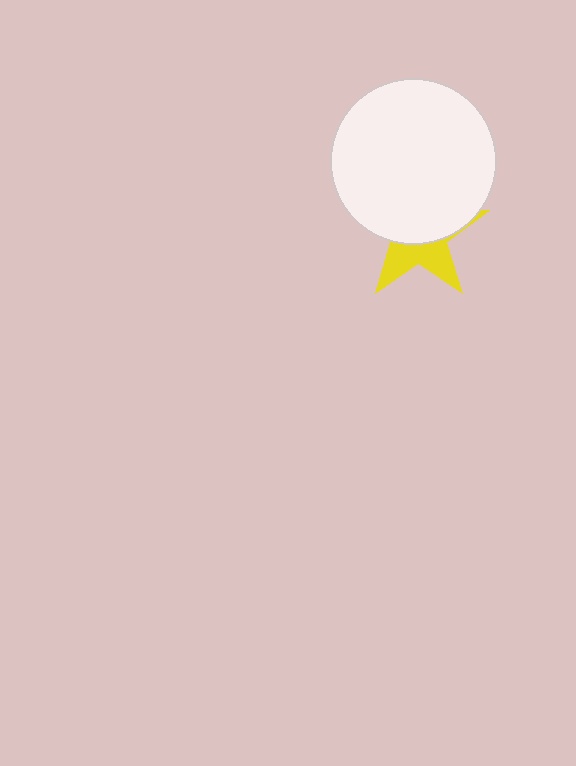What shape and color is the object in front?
The object in front is a white circle.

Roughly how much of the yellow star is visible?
A small part of it is visible (roughly 38%).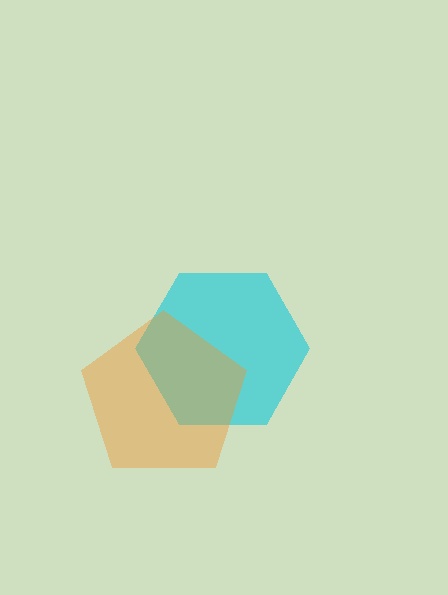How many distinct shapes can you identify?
There are 2 distinct shapes: a cyan hexagon, an orange pentagon.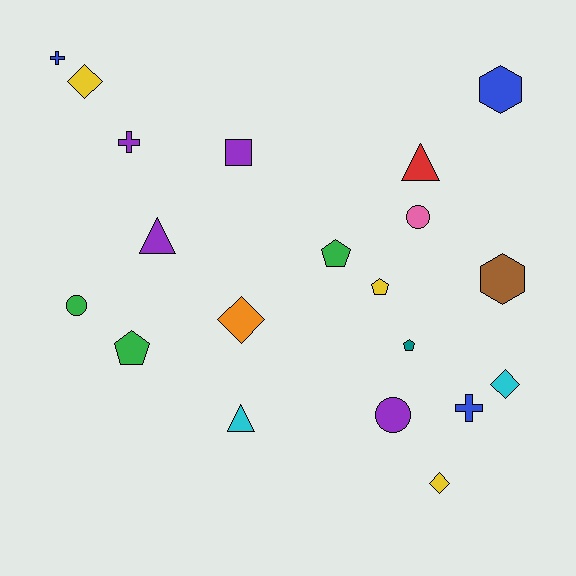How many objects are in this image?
There are 20 objects.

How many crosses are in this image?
There are 3 crosses.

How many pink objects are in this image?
There is 1 pink object.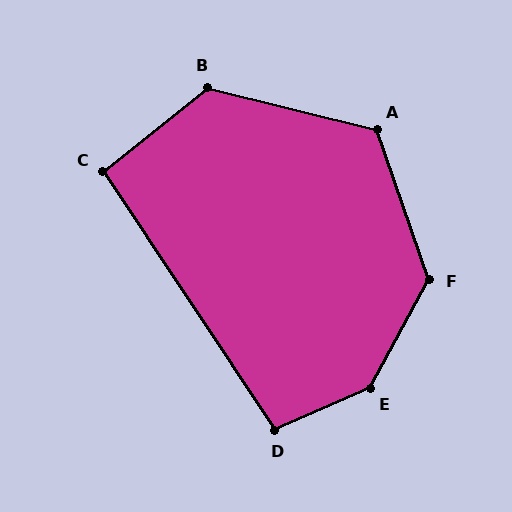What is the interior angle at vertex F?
Approximately 132 degrees (obtuse).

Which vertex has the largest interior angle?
E, at approximately 142 degrees.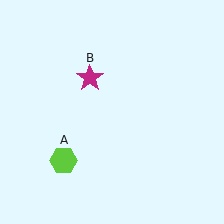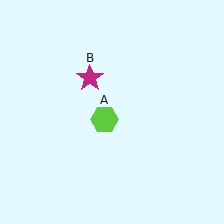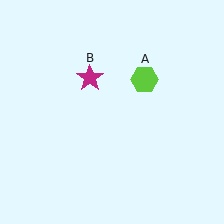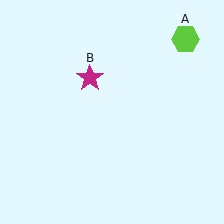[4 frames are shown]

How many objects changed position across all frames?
1 object changed position: lime hexagon (object A).